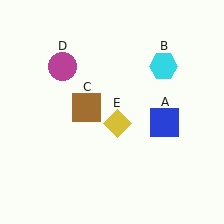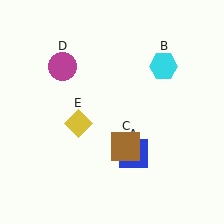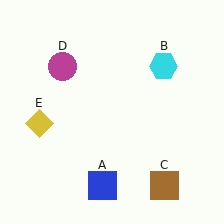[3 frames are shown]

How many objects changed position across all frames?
3 objects changed position: blue square (object A), brown square (object C), yellow diamond (object E).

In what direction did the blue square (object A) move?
The blue square (object A) moved down and to the left.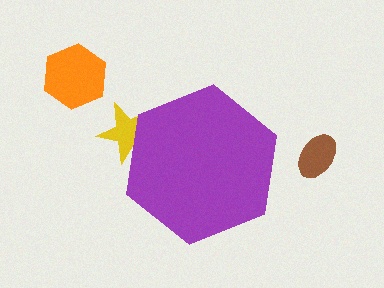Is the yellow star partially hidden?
Yes, the yellow star is partially hidden behind the purple hexagon.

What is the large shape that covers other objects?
A purple hexagon.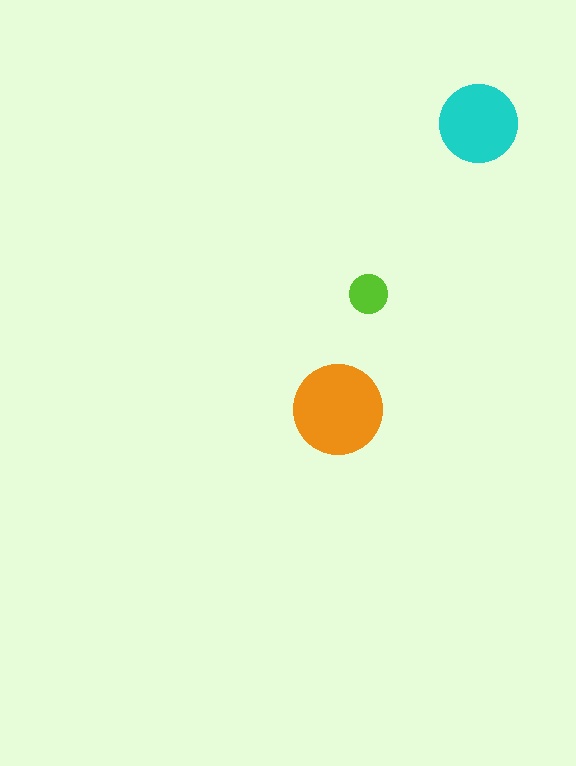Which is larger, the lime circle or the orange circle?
The orange one.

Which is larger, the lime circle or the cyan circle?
The cyan one.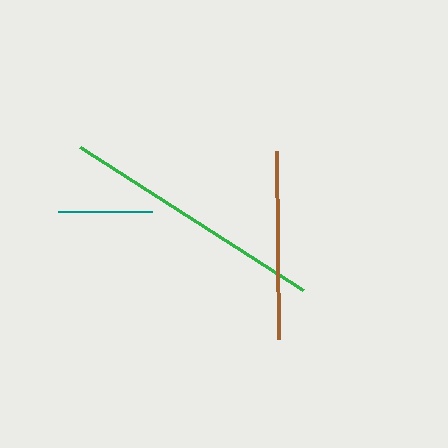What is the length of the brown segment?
The brown segment is approximately 188 pixels long.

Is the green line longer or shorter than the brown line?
The green line is longer than the brown line.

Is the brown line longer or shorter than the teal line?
The brown line is longer than the teal line.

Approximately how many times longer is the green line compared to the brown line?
The green line is approximately 1.4 times the length of the brown line.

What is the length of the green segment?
The green segment is approximately 265 pixels long.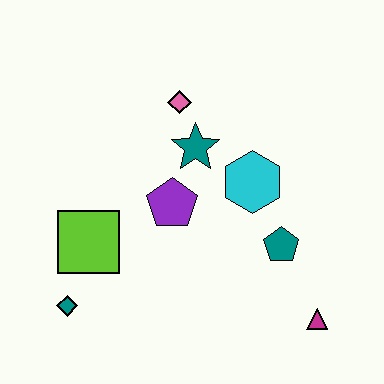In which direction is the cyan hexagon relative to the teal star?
The cyan hexagon is to the right of the teal star.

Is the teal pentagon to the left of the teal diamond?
No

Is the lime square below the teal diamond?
No